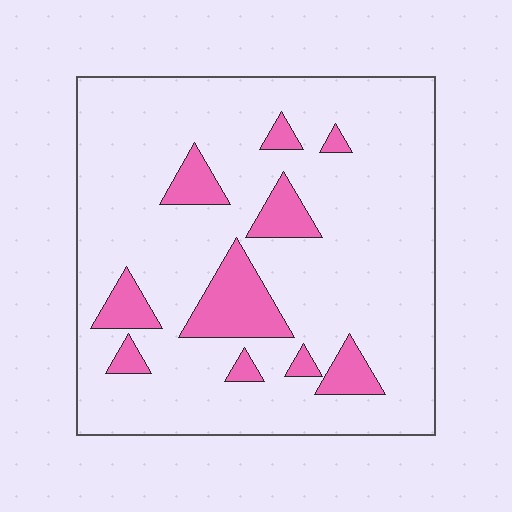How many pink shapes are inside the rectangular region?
10.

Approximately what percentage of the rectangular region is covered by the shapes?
Approximately 15%.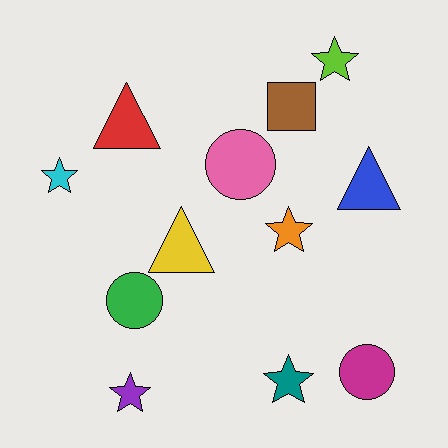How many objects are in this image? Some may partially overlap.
There are 12 objects.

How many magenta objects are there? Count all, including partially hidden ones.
There is 1 magenta object.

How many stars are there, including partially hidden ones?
There are 5 stars.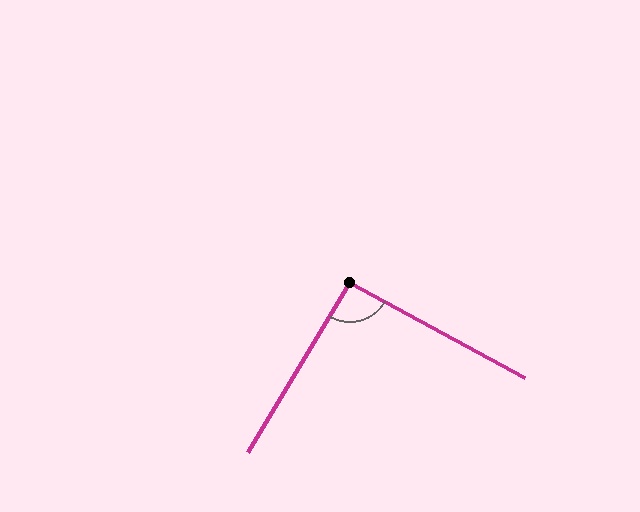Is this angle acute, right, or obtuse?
It is approximately a right angle.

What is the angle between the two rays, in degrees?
Approximately 92 degrees.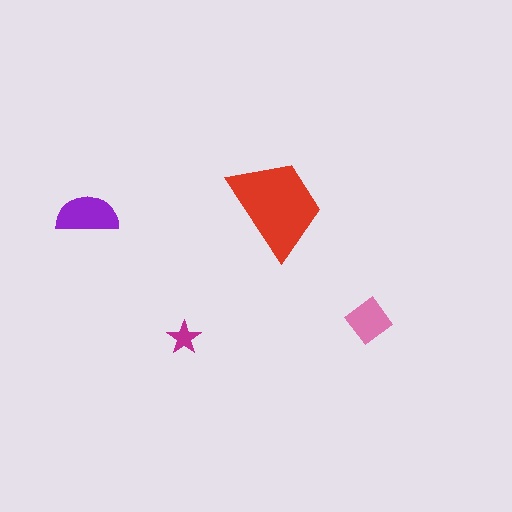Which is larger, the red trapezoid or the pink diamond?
The red trapezoid.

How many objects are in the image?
There are 4 objects in the image.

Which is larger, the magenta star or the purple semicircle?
The purple semicircle.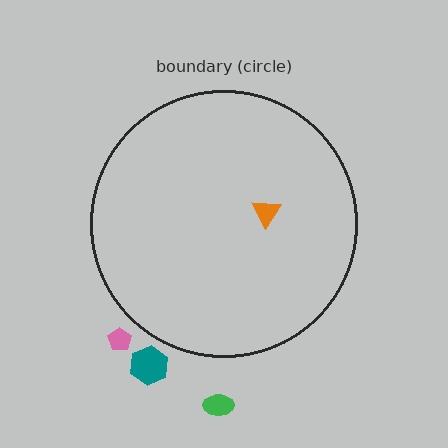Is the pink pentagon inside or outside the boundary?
Outside.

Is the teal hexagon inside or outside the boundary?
Outside.